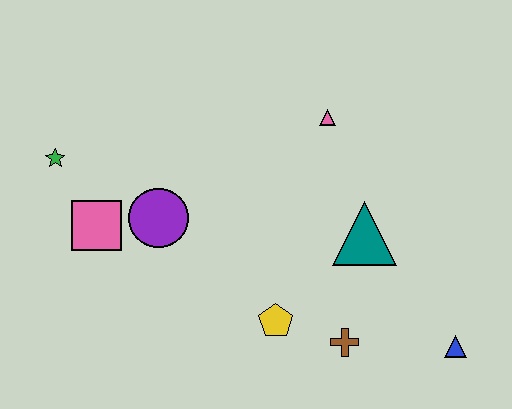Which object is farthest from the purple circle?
The blue triangle is farthest from the purple circle.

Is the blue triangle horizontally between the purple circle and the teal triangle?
No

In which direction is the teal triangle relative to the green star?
The teal triangle is to the right of the green star.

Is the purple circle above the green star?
No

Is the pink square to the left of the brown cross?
Yes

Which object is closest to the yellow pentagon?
The brown cross is closest to the yellow pentagon.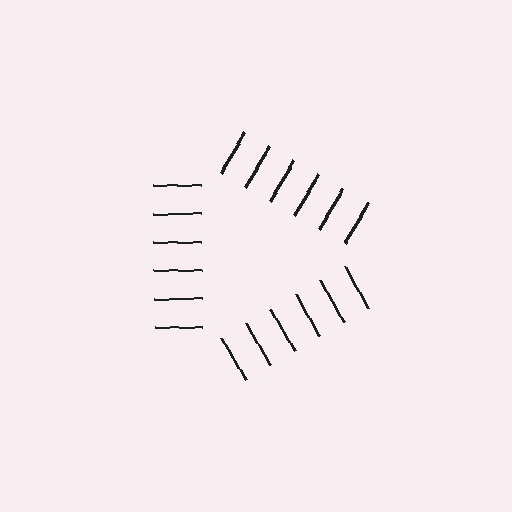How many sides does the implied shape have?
3 sides — the line-ends trace a triangle.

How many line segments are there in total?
18 — 6 along each of the 3 edges.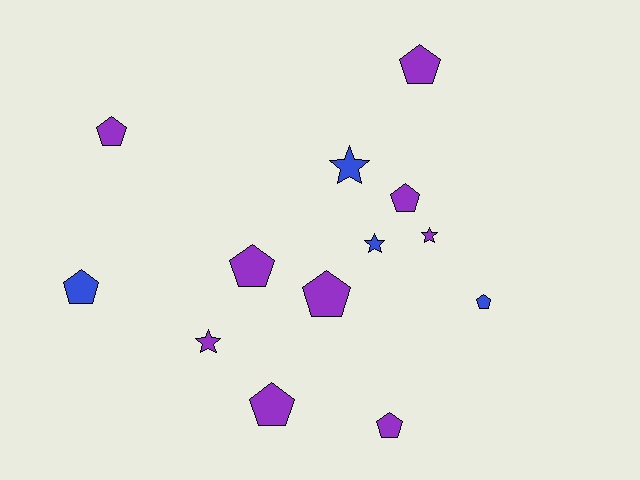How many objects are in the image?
There are 13 objects.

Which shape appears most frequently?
Pentagon, with 9 objects.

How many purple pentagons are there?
There are 7 purple pentagons.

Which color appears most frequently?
Purple, with 9 objects.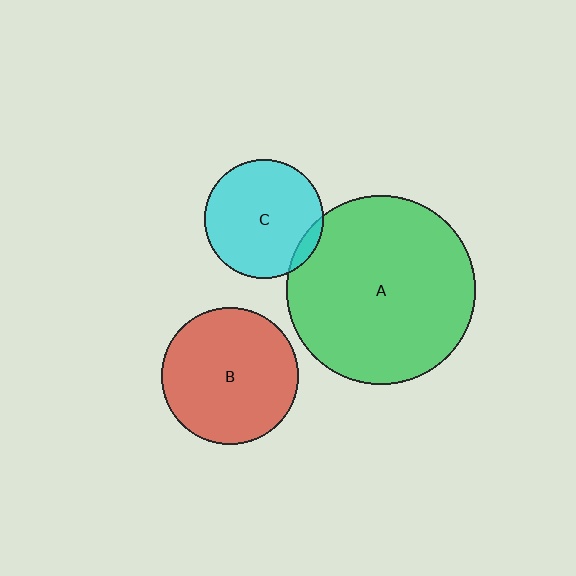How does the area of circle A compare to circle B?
Approximately 1.9 times.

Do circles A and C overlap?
Yes.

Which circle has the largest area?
Circle A (green).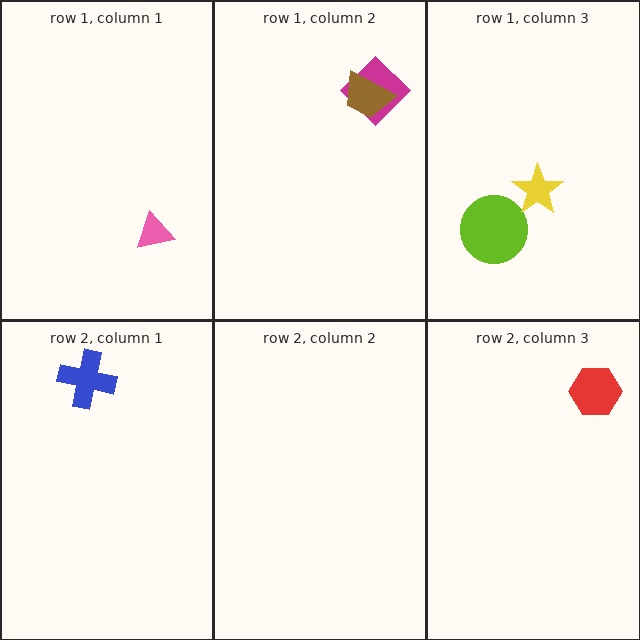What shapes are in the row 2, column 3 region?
The red hexagon.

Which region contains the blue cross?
The row 2, column 1 region.